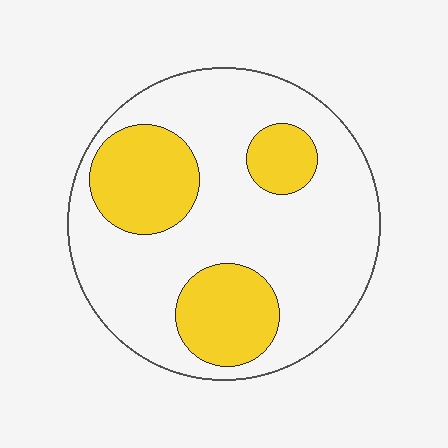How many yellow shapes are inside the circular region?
3.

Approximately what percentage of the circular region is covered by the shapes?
Approximately 30%.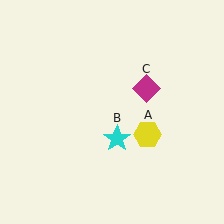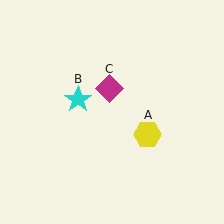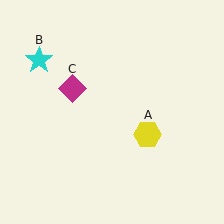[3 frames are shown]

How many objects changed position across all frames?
2 objects changed position: cyan star (object B), magenta diamond (object C).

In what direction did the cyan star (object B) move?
The cyan star (object B) moved up and to the left.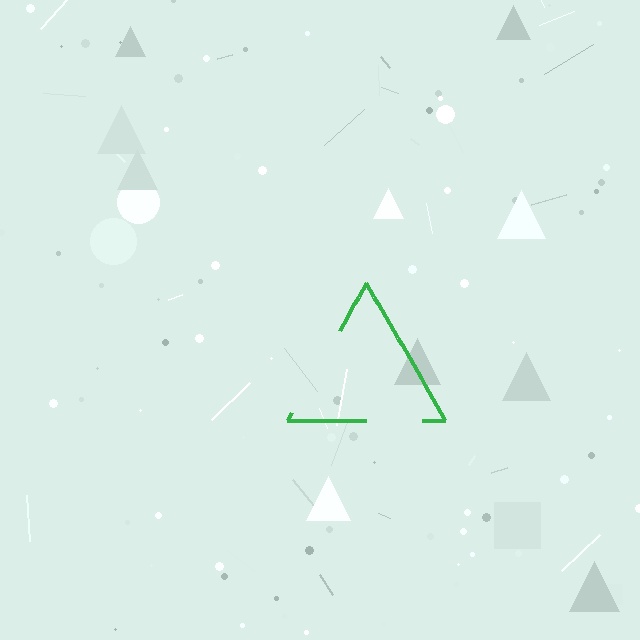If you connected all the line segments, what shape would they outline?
They would outline a triangle.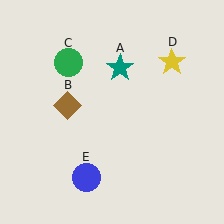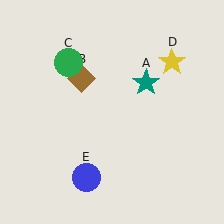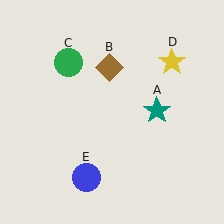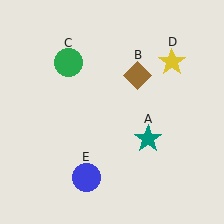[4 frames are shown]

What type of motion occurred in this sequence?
The teal star (object A), brown diamond (object B) rotated clockwise around the center of the scene.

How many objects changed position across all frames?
2 objects changed position: teal star (object A), brown diamond (object B).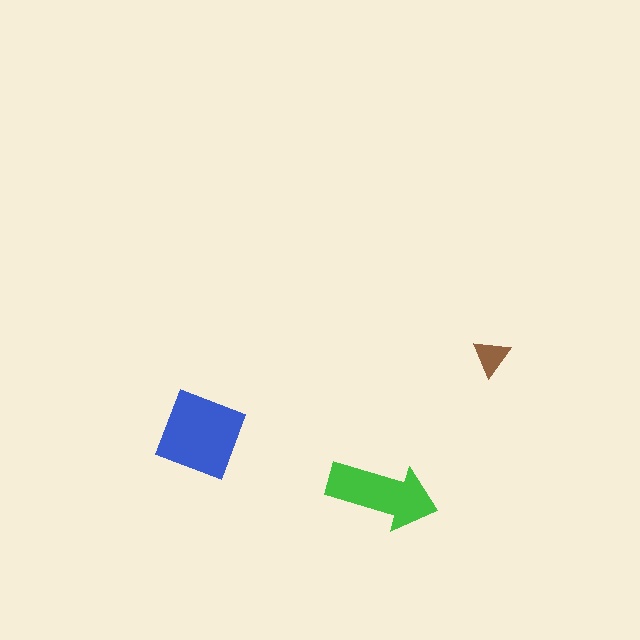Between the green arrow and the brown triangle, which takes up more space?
The green arrow.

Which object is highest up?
The brown triangle is topmost.